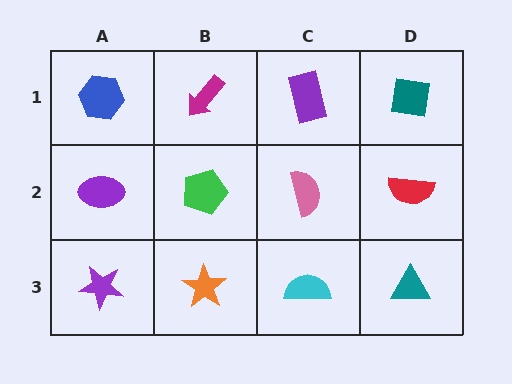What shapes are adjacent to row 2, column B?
A magenta arrow (row 1, column B), an orange star (row 3, column B), a purple ellipse (row 2, column A), a pink semicircle (row 2, column C).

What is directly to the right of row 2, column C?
A red semicircle.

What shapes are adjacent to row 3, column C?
A pink semicircle (row 2, column C), an orange star (row 3, column B), a teal triangle (row 3, column D).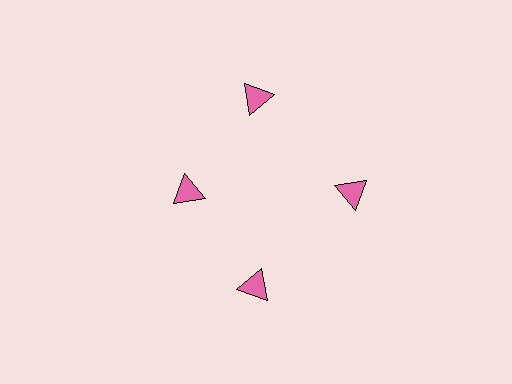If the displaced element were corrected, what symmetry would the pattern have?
It would have 4-fold rotational symmetry — the pattern would map onto itself every 90 degrees.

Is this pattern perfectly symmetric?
No. The 4 pink triangles are arranged in a ring, but one element near the 9 o'clock position is pulled inward toward the center, breaking the 4-fold rotational symmetry.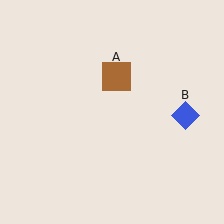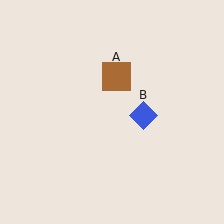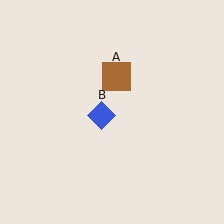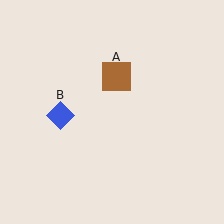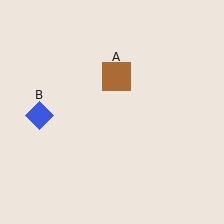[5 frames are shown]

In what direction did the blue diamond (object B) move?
The blue diamond (object B) moved left.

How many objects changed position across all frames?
1 object changed position: blue diamond (object B).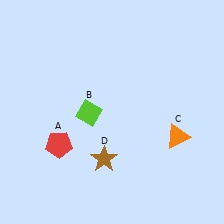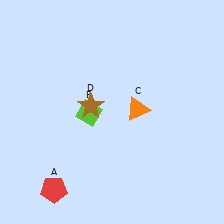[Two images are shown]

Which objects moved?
The objects that moved are: the red pentagon (A), the orange triangle (C), the brown star (D).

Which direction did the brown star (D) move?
The brown star (D) moved up.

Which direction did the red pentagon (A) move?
The red pentagon (A) moved down.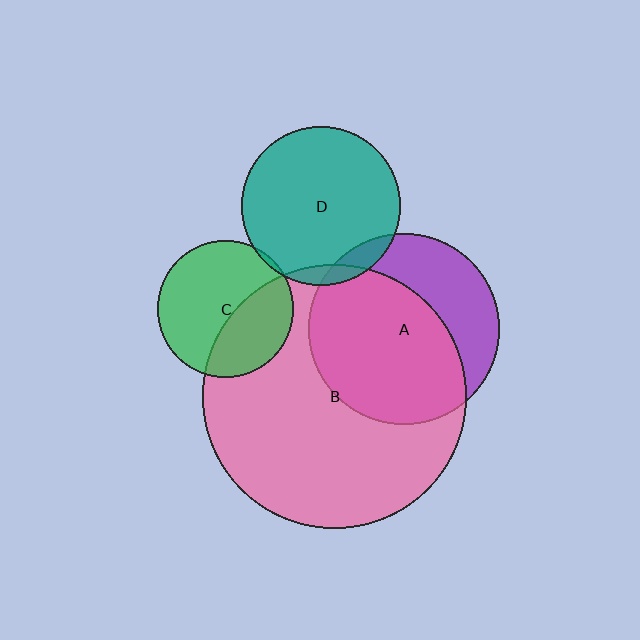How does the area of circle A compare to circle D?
Approximately 1.4 times.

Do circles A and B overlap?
Yes.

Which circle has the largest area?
Circle B (pink).